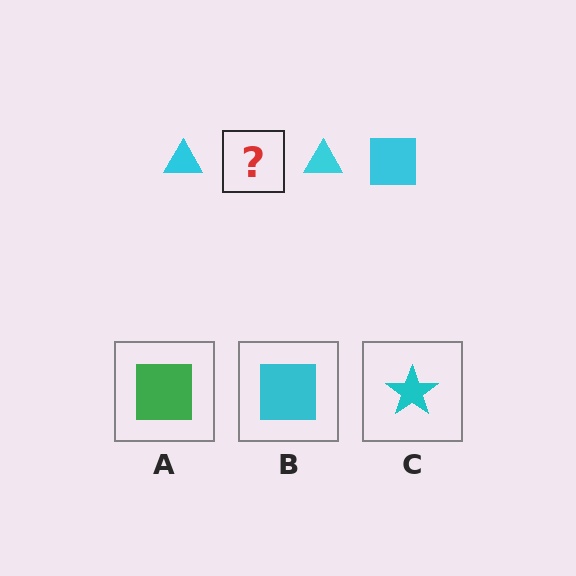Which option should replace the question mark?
Option B.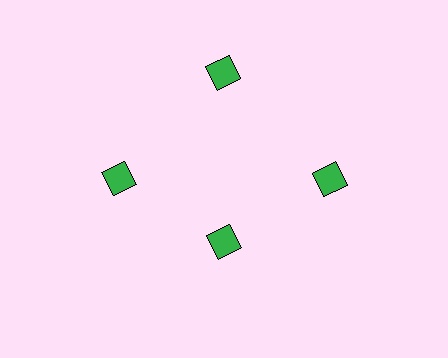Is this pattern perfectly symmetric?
No. The 4 green diamonds are arranged in a ring, but one element near the 6 o'clock position is pulled inward toward the center, breaking the 4-fold rotational symmetry.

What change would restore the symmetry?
The symmetry would be restored by moving it outward, back onto the ring so that all 4 diamonds sit at equal angles and equal distance from the center.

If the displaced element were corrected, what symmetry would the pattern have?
It would have 4-fold rotational symmetry — the pattern would map onto itself every 90 degrees.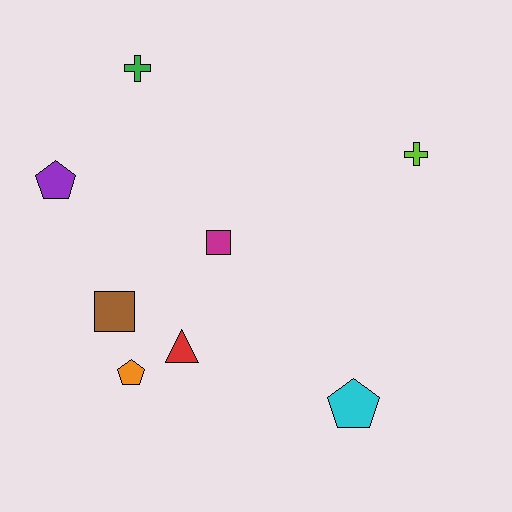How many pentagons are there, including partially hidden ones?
There are 3 pentagons.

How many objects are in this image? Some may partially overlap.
There are 8 objects.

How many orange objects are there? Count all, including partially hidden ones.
There is 1 orange object.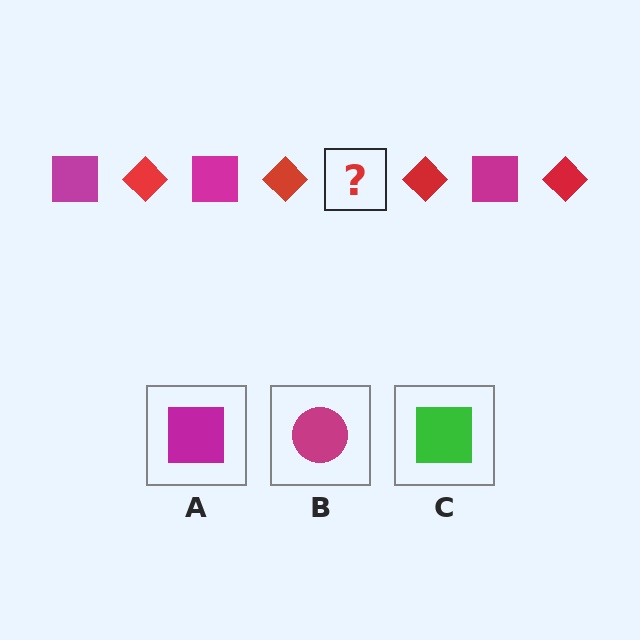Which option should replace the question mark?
Option A.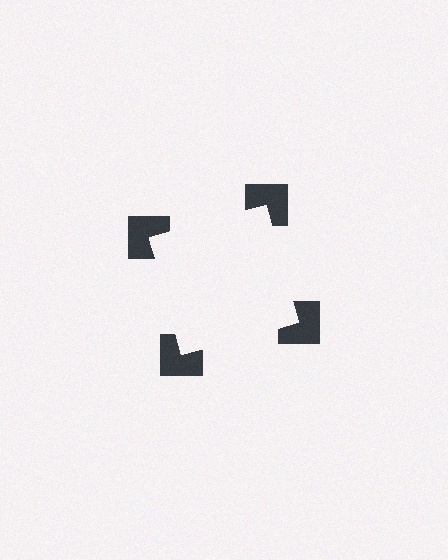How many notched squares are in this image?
There are 4 — one at each vertex of the illusory square.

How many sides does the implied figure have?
4 sides.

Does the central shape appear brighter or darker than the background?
It typically appears slightly brighter than the background, even though no actual brightness change is drawn.